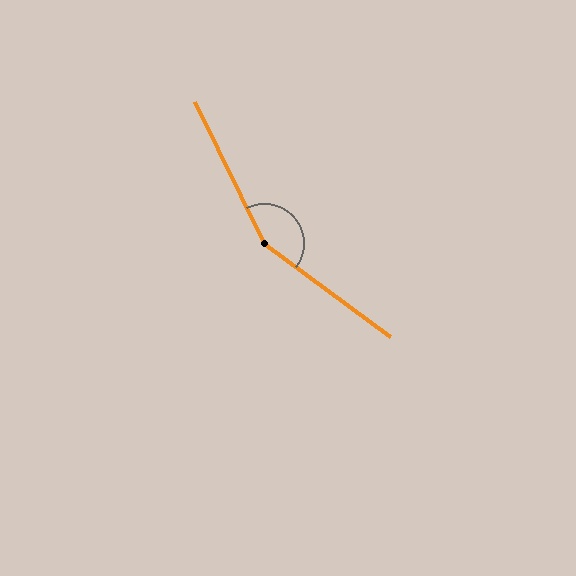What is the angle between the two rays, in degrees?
Approximately 153 degrees.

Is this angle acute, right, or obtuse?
It is obtuse.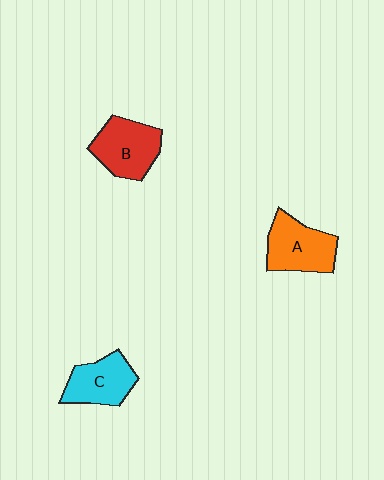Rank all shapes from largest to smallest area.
From largest to smallest: A (orange), B (red), C (cyan).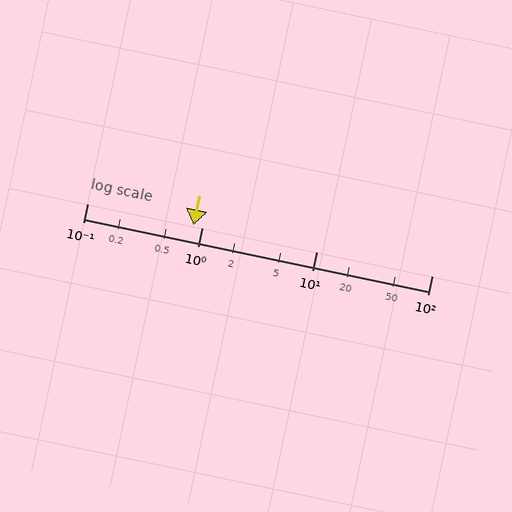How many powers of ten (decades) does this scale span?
The scale spans 3 decades, from 0.1 to 100.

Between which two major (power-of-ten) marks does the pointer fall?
The pointer is between 0.1 and 1.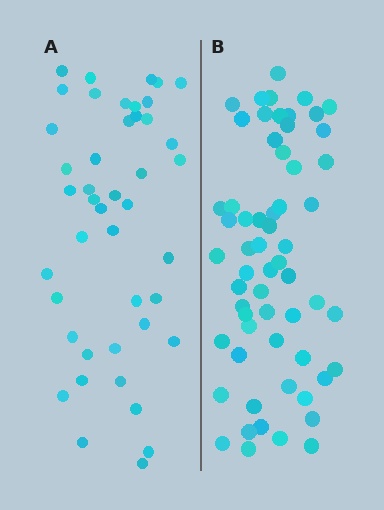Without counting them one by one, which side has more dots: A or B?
Region B (the right region) has more dots.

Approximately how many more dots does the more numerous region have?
Region B has approximately 15 more dots than region A.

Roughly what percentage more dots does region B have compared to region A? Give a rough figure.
About 35% more.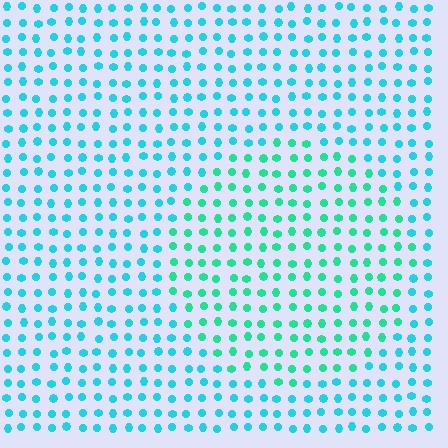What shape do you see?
I see a circle.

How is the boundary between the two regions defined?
The boundary is defined purely by a slight shift in hue (about 29 degrees). Spacing, size, and orientation are identical on both sides.